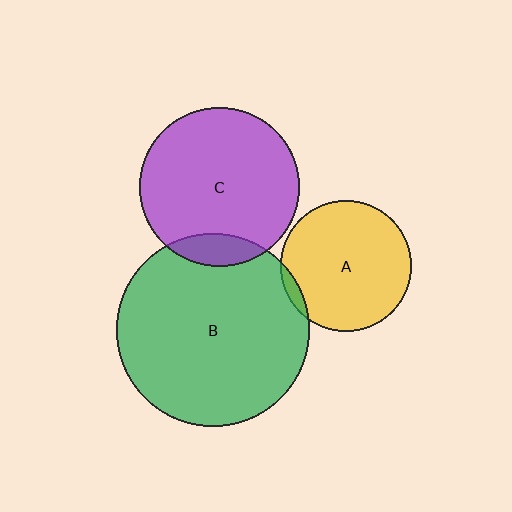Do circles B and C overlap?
Yes.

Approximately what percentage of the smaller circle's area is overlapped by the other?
Approximately 10%.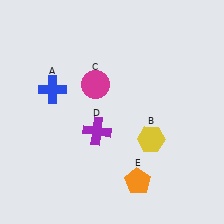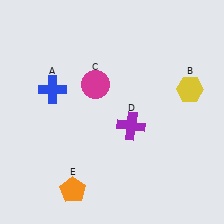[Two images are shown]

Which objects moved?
The objects that moved are: the yellow hexagon (B), the purple cross (D), the orange pentagon (E).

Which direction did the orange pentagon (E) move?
The orange pentagon (E) moved left.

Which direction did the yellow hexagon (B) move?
The yellow hexagon (B) moved up.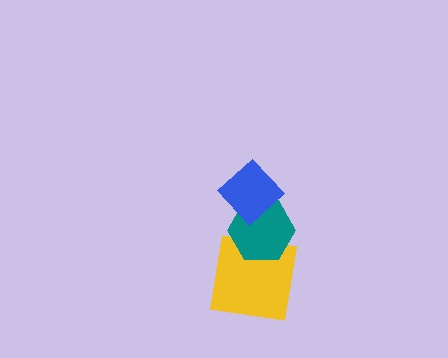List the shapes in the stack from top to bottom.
From top to bottom: the blue diamond, the teal hexagon, the yellow square.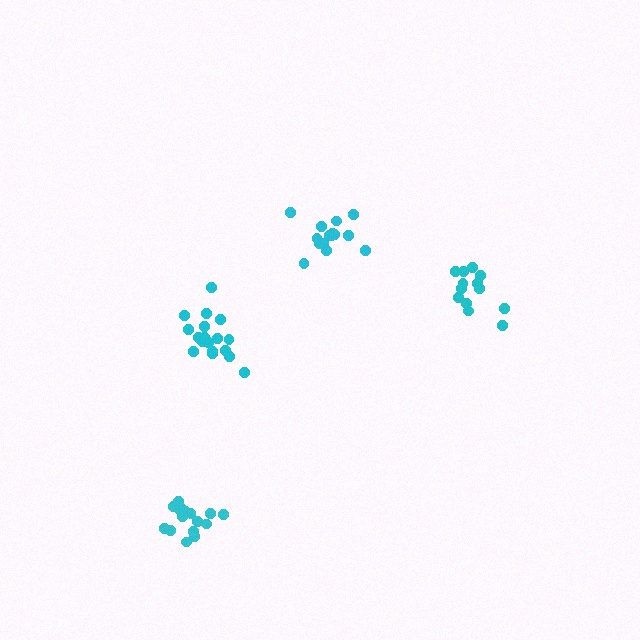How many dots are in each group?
Group 1: 18 dots, Group 2: 15 dots, Group 3: 15 dots, Group 4: 17 dots (65 total).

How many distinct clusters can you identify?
There are 4 distinct clusters.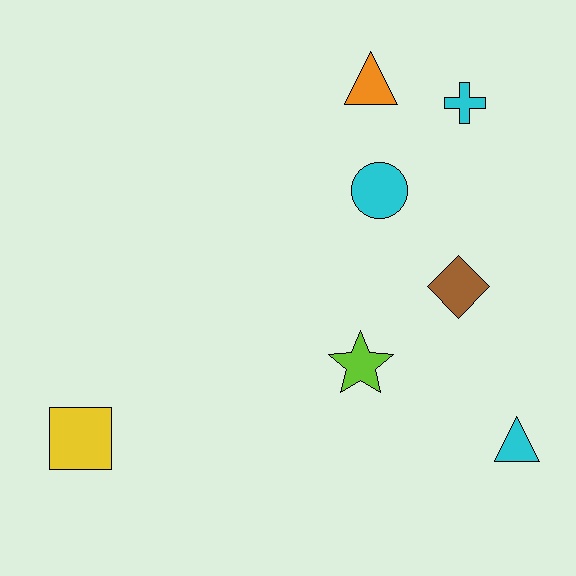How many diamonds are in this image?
There is 1 diamond.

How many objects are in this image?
There are 7 objects.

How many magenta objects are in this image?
There are no magenta objects.